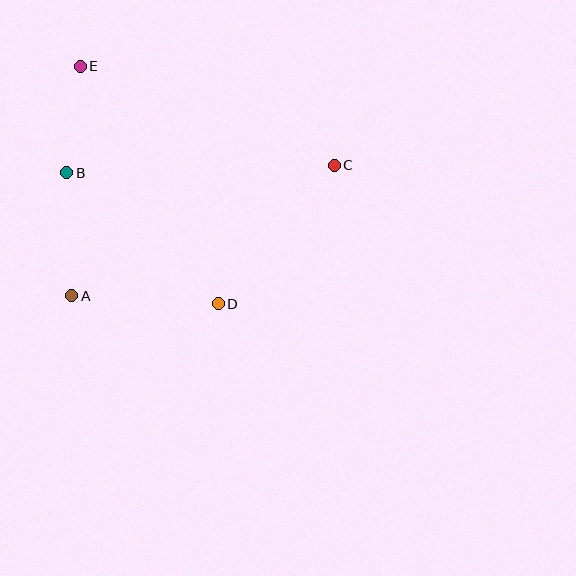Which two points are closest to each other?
Points B and E are closest to each other.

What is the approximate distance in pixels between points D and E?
The distance between D and E is approximately 275 pixels.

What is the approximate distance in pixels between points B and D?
The distance between B and D is approximately 200 pixels.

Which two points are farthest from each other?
Points A and C are farthest from each other.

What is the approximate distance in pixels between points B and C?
The distance between B and C is approximately 268 pixels.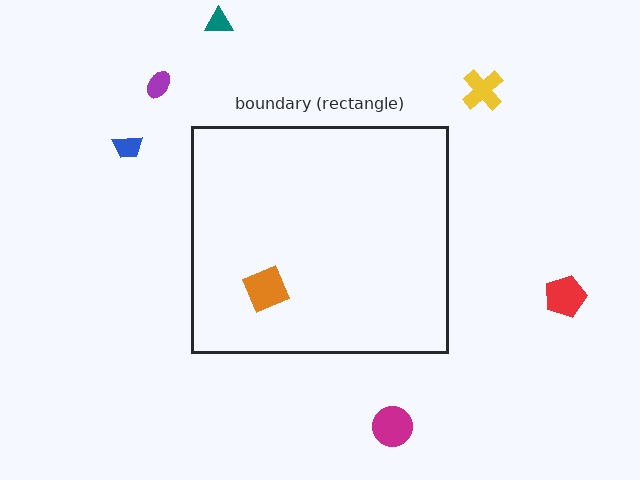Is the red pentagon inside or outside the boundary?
Outside.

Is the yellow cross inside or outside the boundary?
Outside.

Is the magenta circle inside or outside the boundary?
Outside.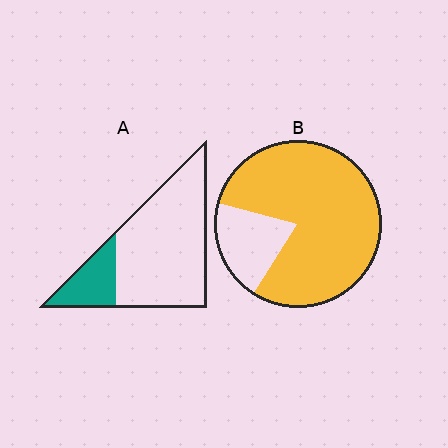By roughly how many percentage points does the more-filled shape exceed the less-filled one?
By roughly 60 percentage points (B over A).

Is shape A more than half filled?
No.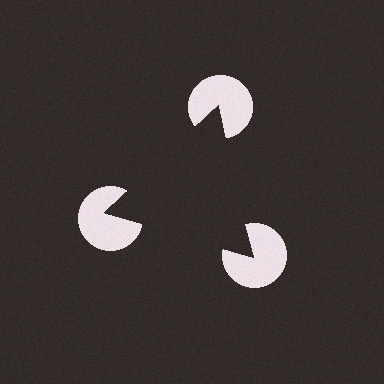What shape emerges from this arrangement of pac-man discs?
An illusory triangle — its edges are inferred from the aligned wedge cuts in the pac-man discs, not physically drawn.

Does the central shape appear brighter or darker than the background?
It typically appears slightly darker than the background, even though no actual brightness change is drawn.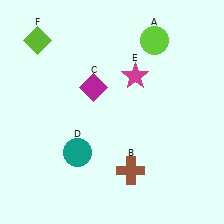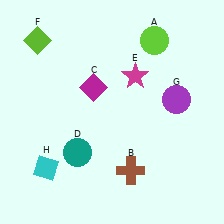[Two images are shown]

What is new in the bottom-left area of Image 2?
A cyan diamond (H) was added in the bottom-left area of Image 2.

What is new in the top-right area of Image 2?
A purple circle (G) was added in the top-right area of Image 2.